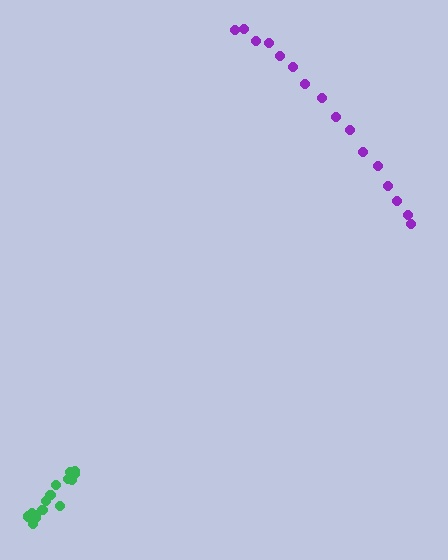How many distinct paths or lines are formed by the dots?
There are 2 distinct paths.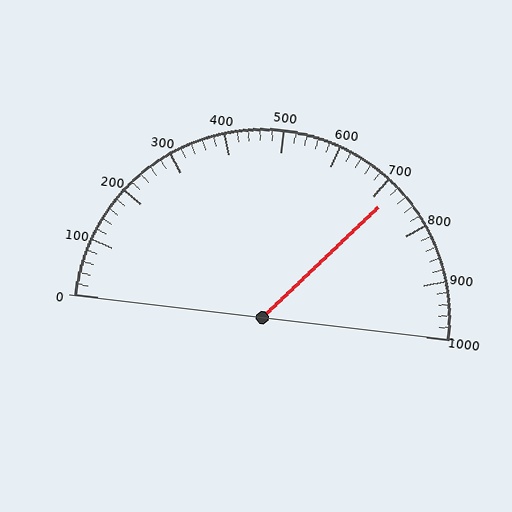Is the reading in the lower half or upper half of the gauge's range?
The reading is in the upper half of the range (0 to 1000).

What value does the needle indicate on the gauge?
The needle indicates approximately 720.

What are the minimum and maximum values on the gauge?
The gauge ranges from 0 to 1000.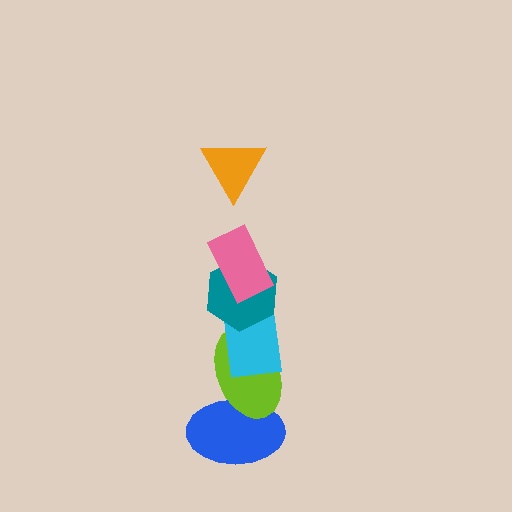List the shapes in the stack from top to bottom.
From top to bottom: the orange triangle, the pink rectangle, the teal hexagon, the cyan rectangle, the lime ellipse, the blue ellipse.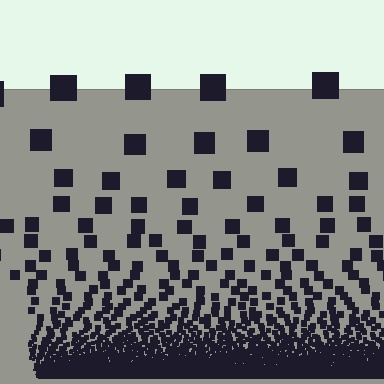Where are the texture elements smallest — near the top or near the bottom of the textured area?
Near the bottom.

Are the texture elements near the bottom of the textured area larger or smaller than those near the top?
Smaller. The gradient is inverted — elements near the bottom are smaller and denser.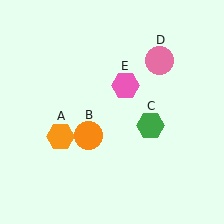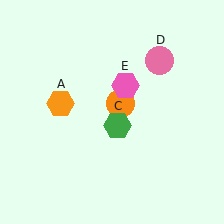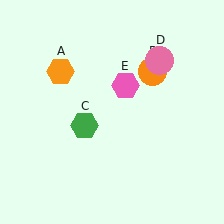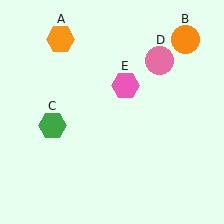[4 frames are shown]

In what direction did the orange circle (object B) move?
The orange circle (object B) moved up and to the right.